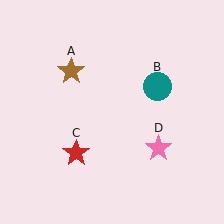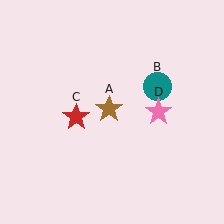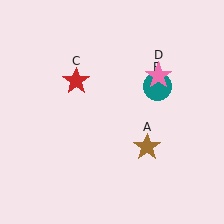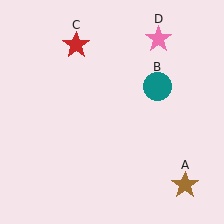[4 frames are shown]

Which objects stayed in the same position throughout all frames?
Teal circle (object B) remained stationary.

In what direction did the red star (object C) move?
The red star (object C) moved up.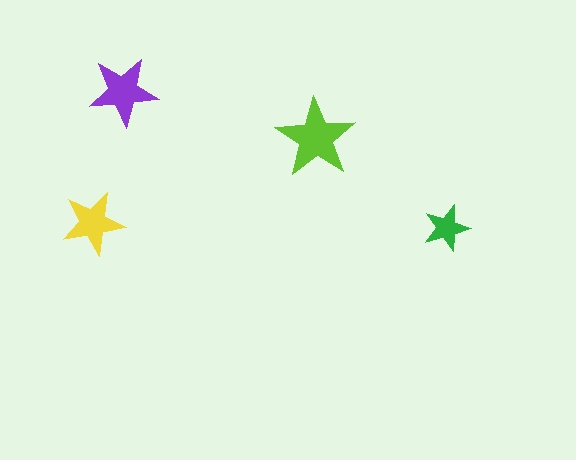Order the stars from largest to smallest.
the lime one, the purple one, the yellow one, the green one.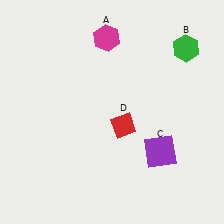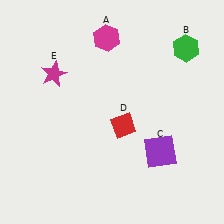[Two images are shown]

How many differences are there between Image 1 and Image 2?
There is 1 difference between the two images.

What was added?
A magenta star (E) was added in Image 2.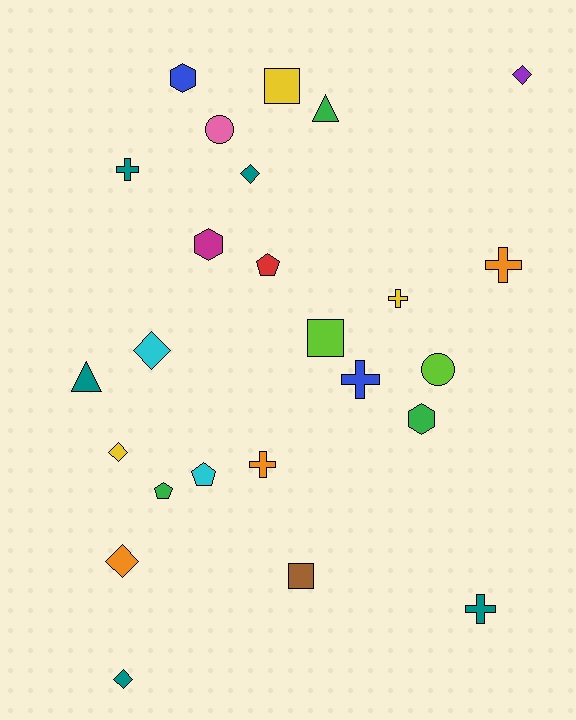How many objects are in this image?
There are 25 objects.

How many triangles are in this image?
There are 2 triangles.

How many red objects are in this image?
There is 1 red object.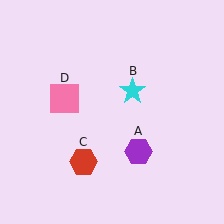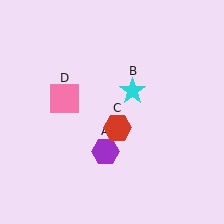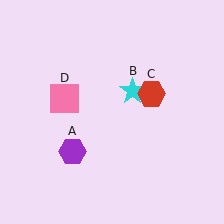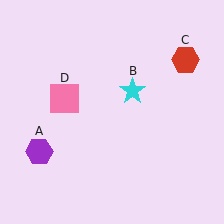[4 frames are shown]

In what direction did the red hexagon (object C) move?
The red hexagon (object C) moved up and to the right.